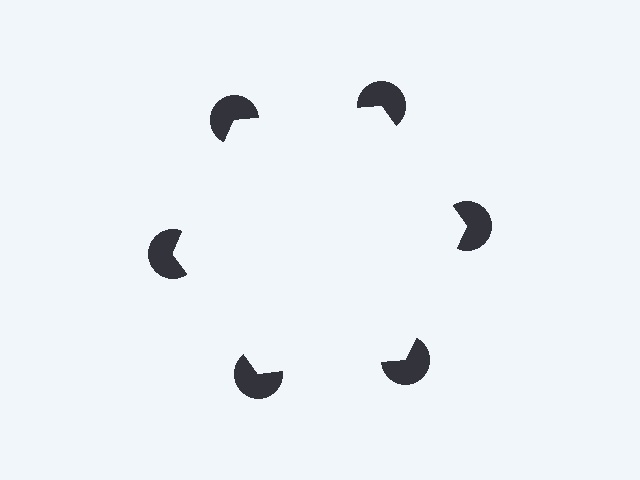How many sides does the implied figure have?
6 sides.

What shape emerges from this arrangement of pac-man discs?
An illusory hexagon — its edges are inferred from the aligned wedge cuts in the pac-man discs, not physically drawn.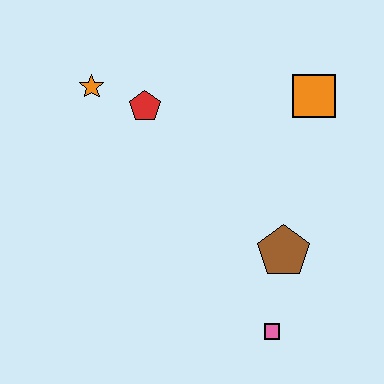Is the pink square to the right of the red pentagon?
Yes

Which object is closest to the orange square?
The brown pentagon is closest to the orange square.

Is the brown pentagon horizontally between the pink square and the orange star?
No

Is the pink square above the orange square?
No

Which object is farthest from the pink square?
The orange star is farthest from the pink square.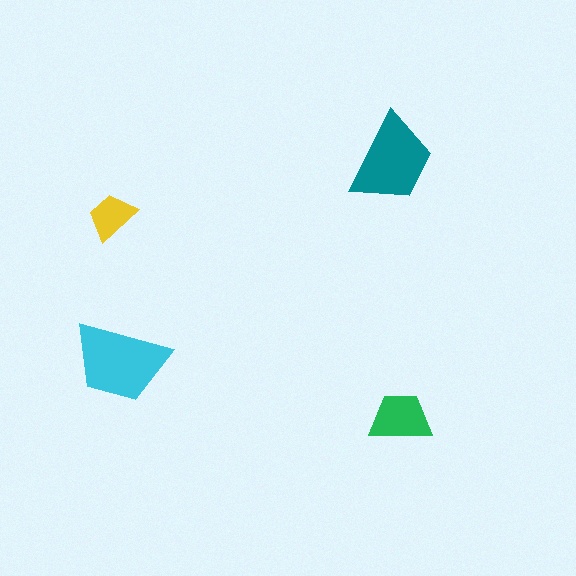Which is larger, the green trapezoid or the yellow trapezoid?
The green one.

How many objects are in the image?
There are 4 objects in the image.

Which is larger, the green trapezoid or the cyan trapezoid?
The cyan one.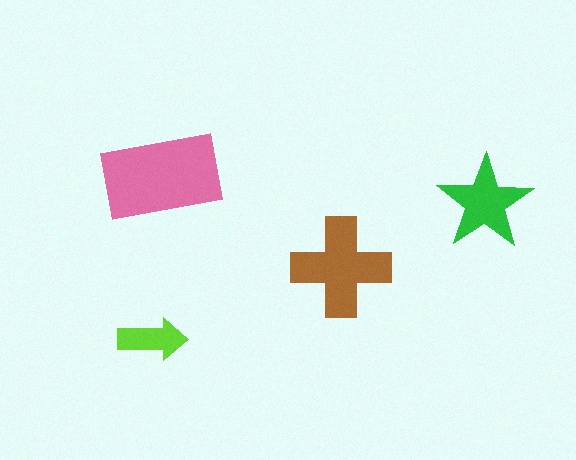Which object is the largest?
The pink rectangle.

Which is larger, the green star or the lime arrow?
The green star.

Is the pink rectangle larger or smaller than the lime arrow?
Larger.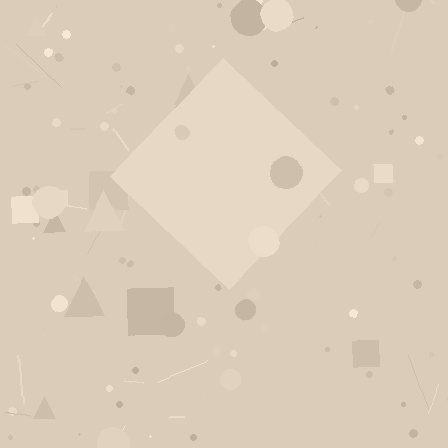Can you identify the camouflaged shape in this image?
The camouflaged shape is a diamond.